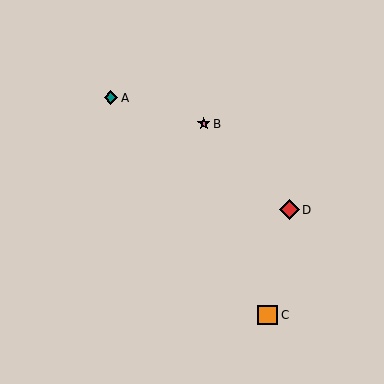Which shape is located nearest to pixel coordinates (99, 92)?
The teal diamond (labeled A) at (111, 98) is nearest to that location.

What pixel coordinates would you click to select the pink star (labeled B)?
Click at (204, 124) to select the pink star B.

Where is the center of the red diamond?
The center of the red diamond is at (289, 210).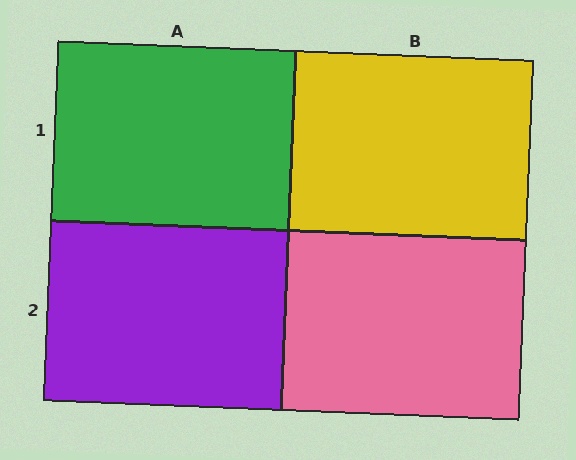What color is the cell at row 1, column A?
Green.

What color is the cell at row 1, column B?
Yellow.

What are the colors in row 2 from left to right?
Purple, pink.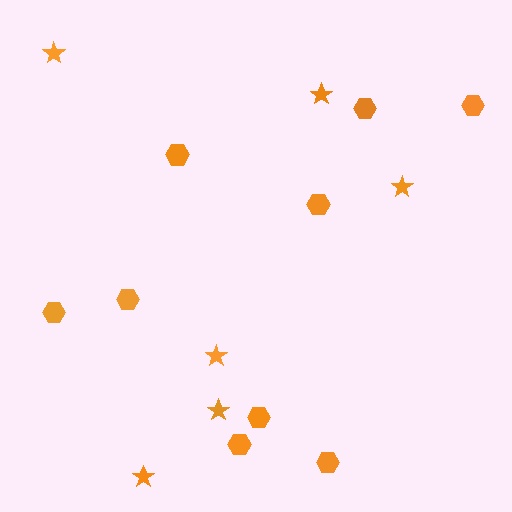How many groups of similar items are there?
There are 2 groups: one group of hexagons (9) and one group of stars (6).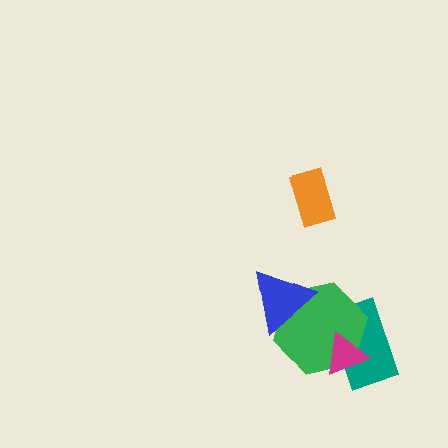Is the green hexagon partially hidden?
Yes, it is partially covered by another shape.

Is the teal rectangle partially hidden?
Yes, it is partially covered by another shape.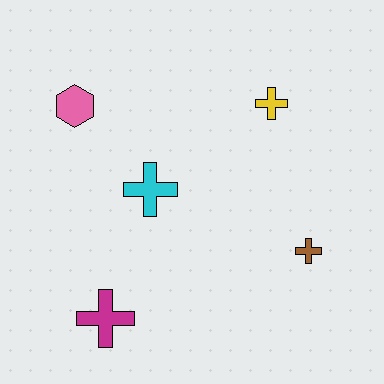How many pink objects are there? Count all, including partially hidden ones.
There is 1 pink object.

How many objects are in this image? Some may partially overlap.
There are 5 objects.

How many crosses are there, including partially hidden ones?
There are 4 crosses.